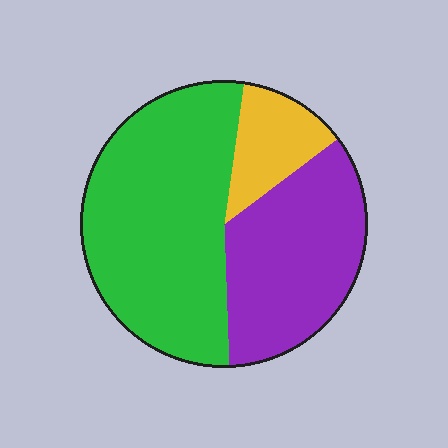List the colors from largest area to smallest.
From largest to smallest: green, purple, yellow.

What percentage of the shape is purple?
Purple covers around 35% of the shape.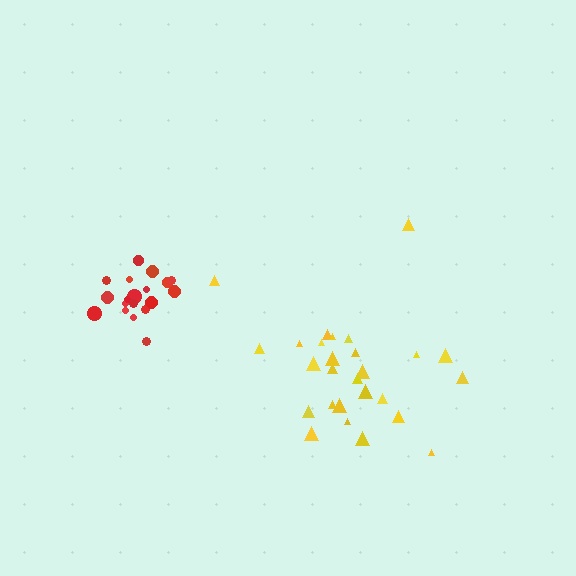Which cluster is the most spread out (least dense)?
Yellow.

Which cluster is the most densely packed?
Red.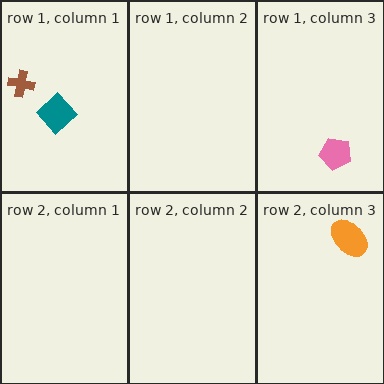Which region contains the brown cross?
The row 1, column 1 region.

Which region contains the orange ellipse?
The row 2, column 3 region.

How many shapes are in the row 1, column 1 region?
2.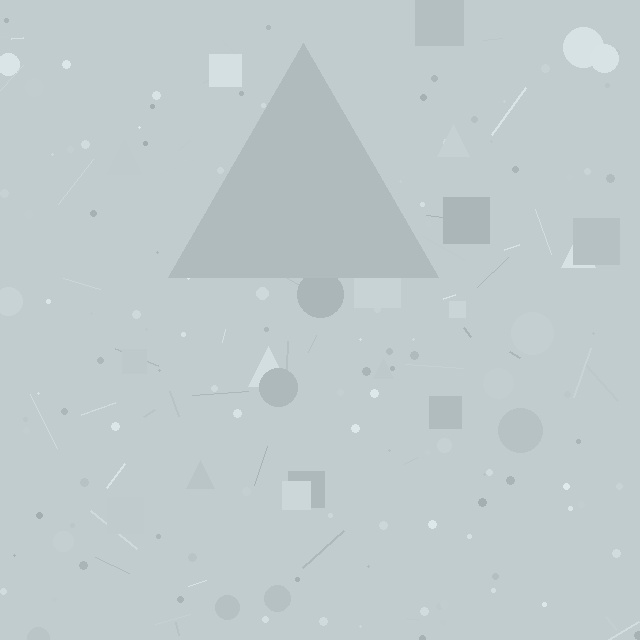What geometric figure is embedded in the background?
A triangle is embedded in the background.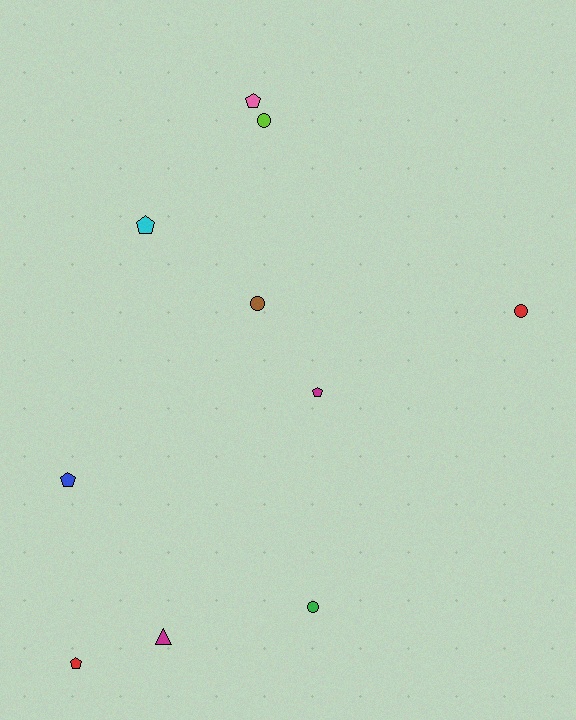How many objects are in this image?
There are 10 objects.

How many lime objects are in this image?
There is 1 lime object.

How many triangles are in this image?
There is 1 triangle.